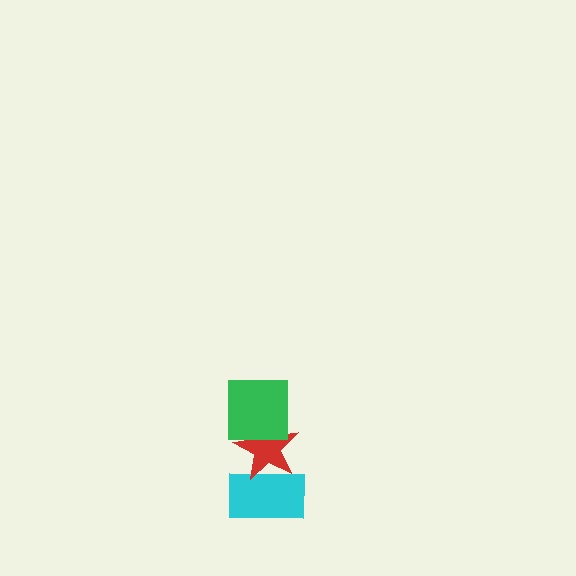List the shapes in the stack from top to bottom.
From top to bottom: the green square, the red star, the cyan rectangle.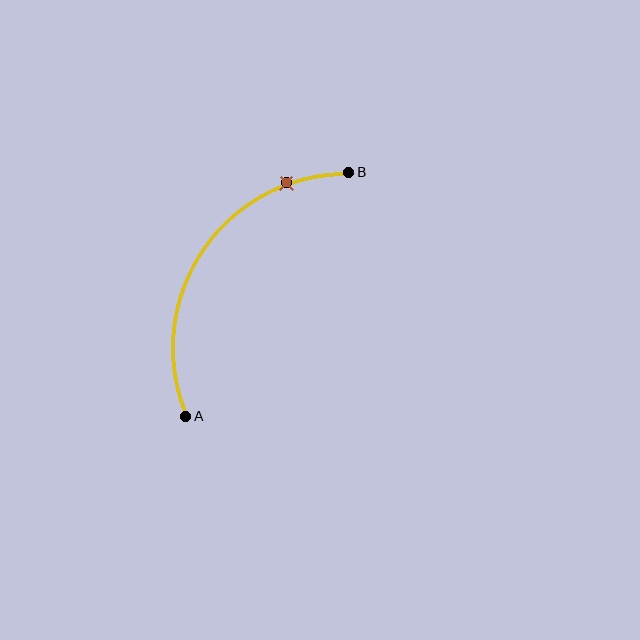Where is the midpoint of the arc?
The arc midpoint is the point on the curve farthest from the straight line joining A and B. It sits above and to the left of that line.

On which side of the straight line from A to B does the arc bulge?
The arc bulges above and to the left of the straight line connecting A and B.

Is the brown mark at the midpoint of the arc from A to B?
No. The brown mark lies on the arc but is closer to endpoint B. The arc midpoint would be at the point on the curve equidistant along the arc from both A and B.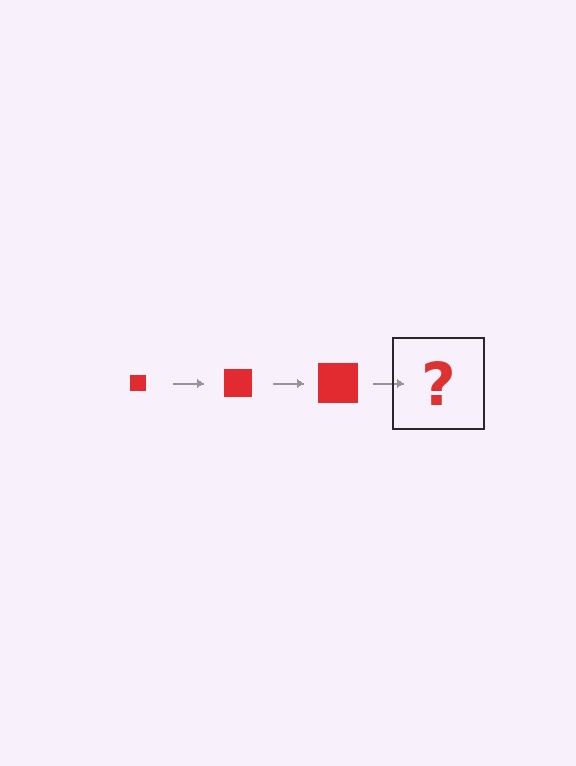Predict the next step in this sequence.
The next step is a red square, larger than the previous one.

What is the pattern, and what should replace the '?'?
The pattern is that the square gets progressively larger each step. The '?' should be a red square, larger than the previous one.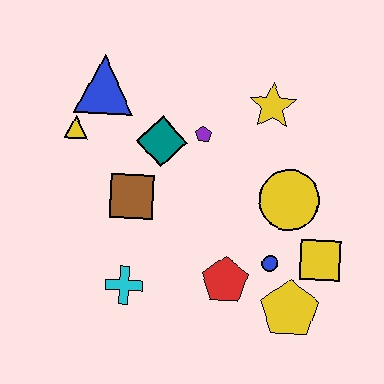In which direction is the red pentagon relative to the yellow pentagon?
The red pentagon is to the left of the yellow pentagon.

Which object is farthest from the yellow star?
The cyan cross is farthest from the yellow star.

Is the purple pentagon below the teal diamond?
No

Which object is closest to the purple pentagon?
The teal diamond is closest to the purple pentagon.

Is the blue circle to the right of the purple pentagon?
Yes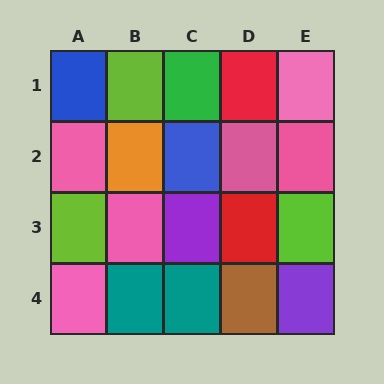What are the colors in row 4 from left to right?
Pink, teal, teal, brown, purple.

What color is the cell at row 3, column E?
Lime.